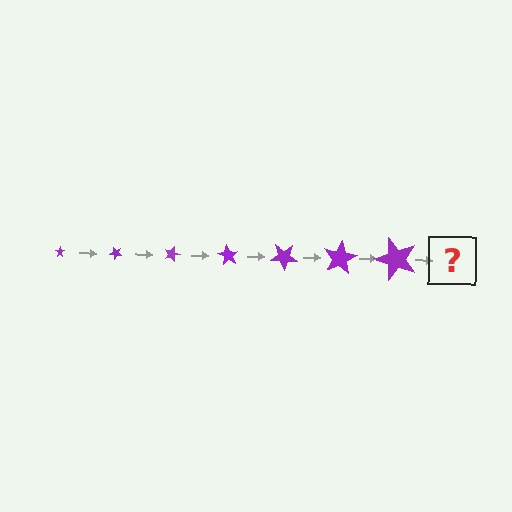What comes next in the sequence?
The next element should be a star, larger than the previous one and rotated 315 degrees from the start.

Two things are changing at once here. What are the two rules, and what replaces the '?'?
The two rules are that the star grows larger each step and it rotates 45 degrees each step. The '?' should be a star, larger than the previous one and rotated 315 degrees from the start.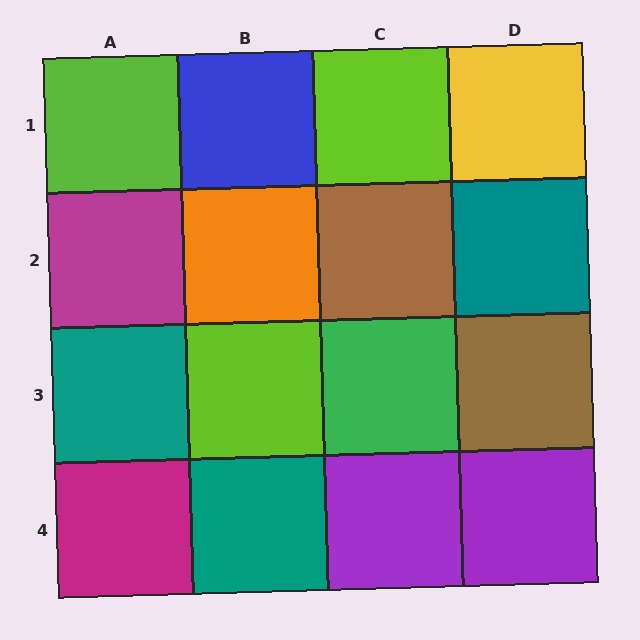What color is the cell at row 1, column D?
Yellow.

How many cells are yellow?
1 cell is yellow.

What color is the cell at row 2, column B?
Orange.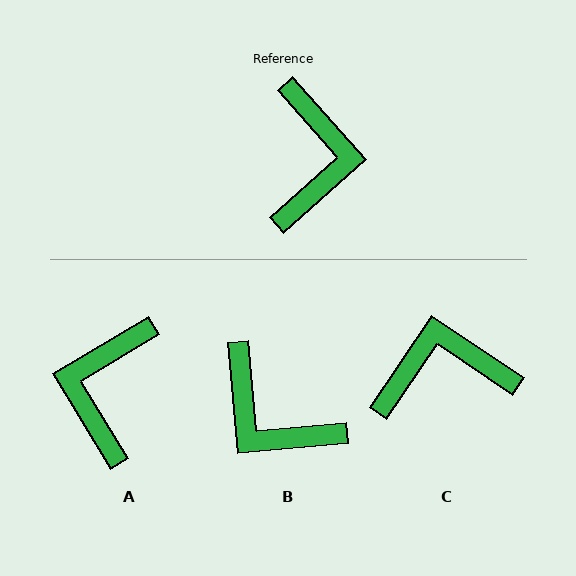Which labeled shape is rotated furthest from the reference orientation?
A, about 170 degrees away.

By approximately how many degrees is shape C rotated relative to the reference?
Approximately 104 degrees counter-clockwise.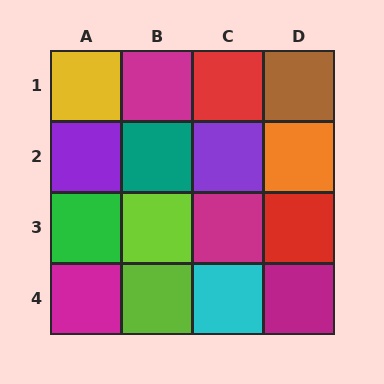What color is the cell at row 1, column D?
Brown.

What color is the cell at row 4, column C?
Cyan.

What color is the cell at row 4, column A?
Magenta.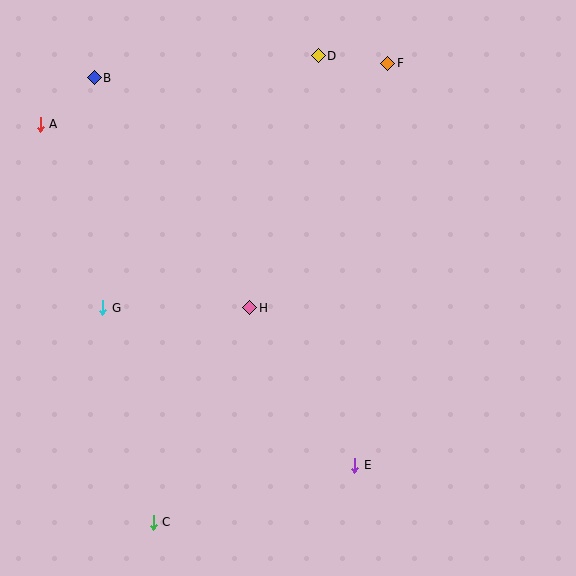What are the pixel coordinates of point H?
Point H is at (250, 308).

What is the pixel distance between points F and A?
The distance between F and A is 353 pixels.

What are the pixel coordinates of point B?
Point B is at (94, 78).